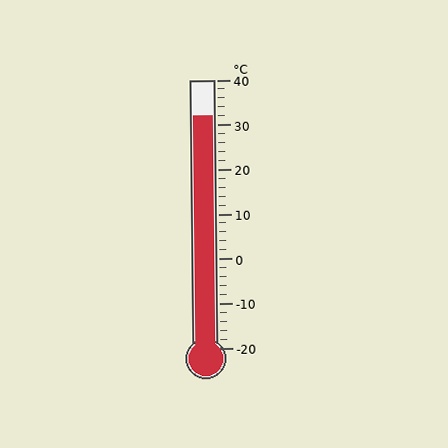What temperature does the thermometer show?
The thermometer shows approximately 32°C.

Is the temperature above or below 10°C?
The temperature is above 10°C.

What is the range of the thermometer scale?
The thermometer scale ranges from -20°C to 40°C.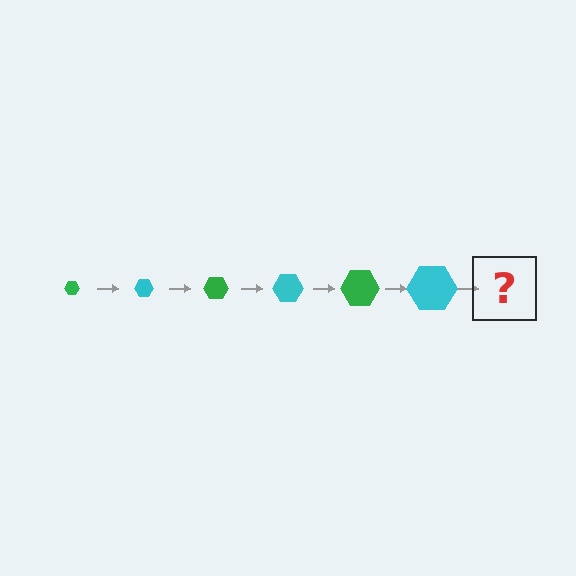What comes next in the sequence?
The next element should be a green hexagon, larger than the previous one.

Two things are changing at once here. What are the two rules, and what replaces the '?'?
The two rules are that the hexagon grows larger each step and the color cycles through green and cyan. The '?' should be a green hexagon, larger than the previous one.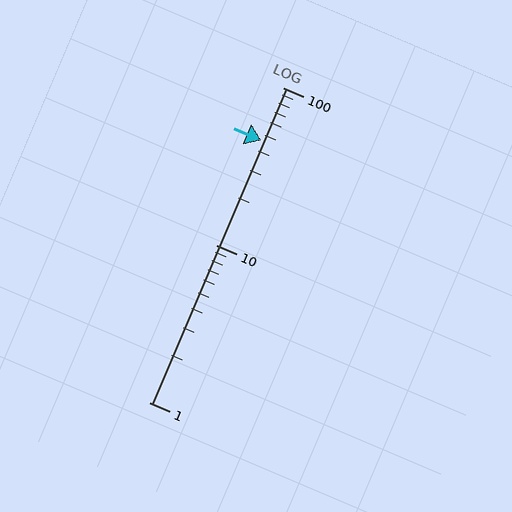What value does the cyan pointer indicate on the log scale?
The pointer indicates approximately 46.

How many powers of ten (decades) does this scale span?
The scale spans 2 decades, from 1 to 100.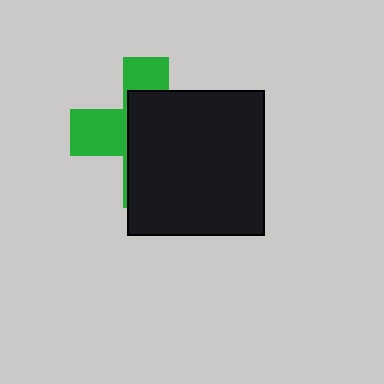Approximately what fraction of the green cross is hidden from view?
Roughly 62% of the green cross is hidden behind the black rectangle.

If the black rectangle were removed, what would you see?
You would see the complete green cross.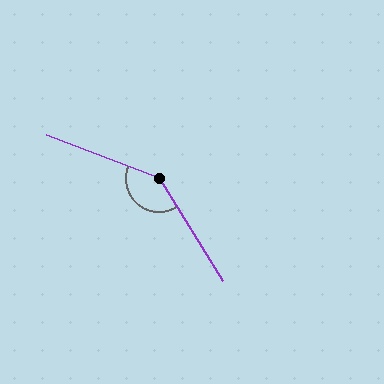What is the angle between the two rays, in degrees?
Approximately 143 degrees.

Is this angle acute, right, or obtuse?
It is obtuse.